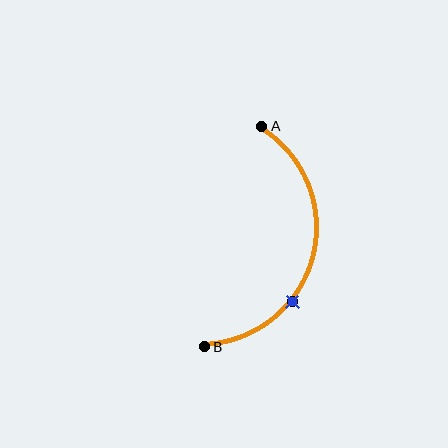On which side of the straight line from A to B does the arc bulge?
The arc bulges to the right of the straight line connecting A and B.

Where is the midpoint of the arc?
The arc midpoint is the point on the curve farthest from the straight line joining A and B. It sits to the right of that line.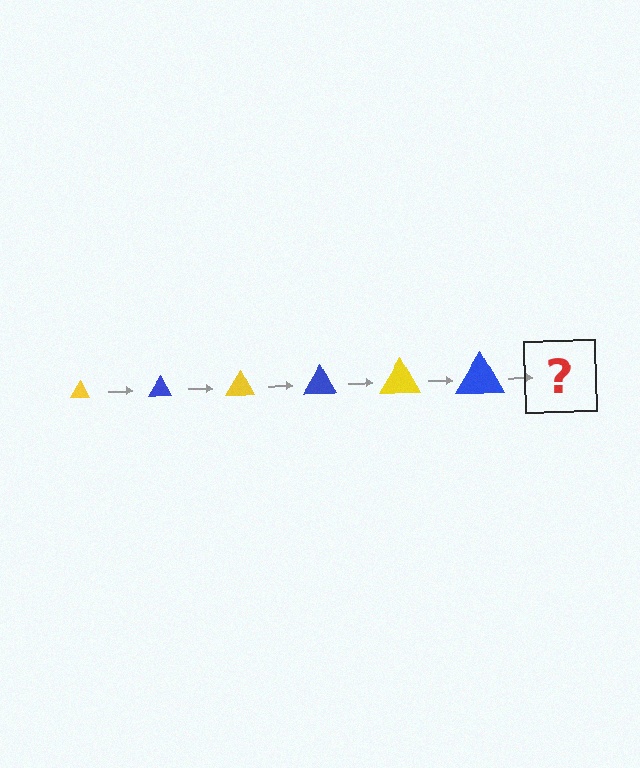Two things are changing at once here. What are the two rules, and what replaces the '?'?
The two rules are that the triangle grows larger each step and the color cycles through yellow and blue. The '?' should be a yellow triangle, larger than the previous one.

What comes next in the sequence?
The next element should be a yellow triangle, larger than the previous one.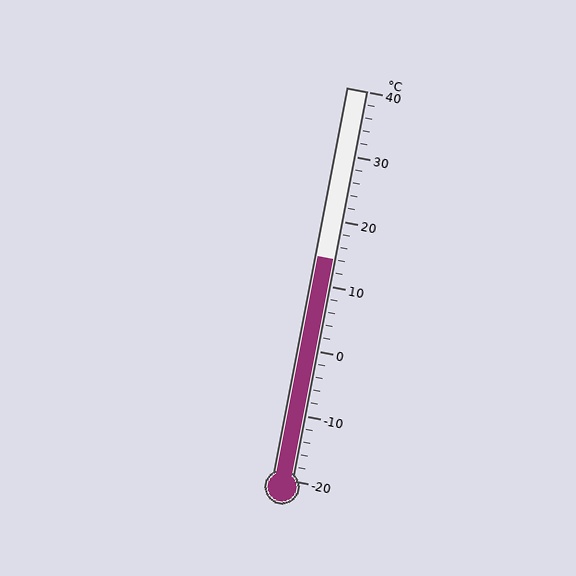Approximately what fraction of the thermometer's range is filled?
The thermometer is filled to approximately 55% of its range.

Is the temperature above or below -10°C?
The temperature is above -10°C.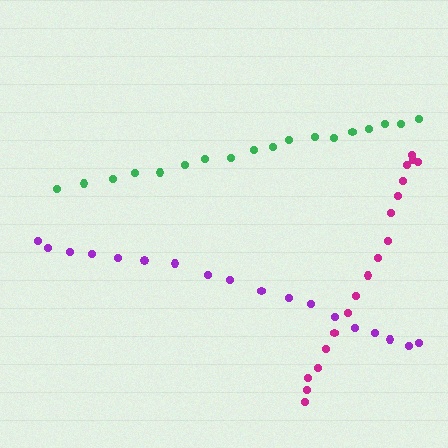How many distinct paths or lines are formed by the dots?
There are 3 distinct paths.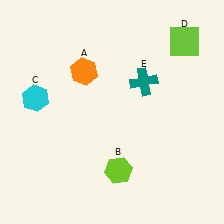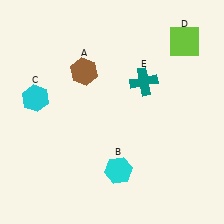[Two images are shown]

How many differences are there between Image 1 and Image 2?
There are 2 differences between the two images.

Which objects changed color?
A changed from orange to brown. B changed from lime to cyan.